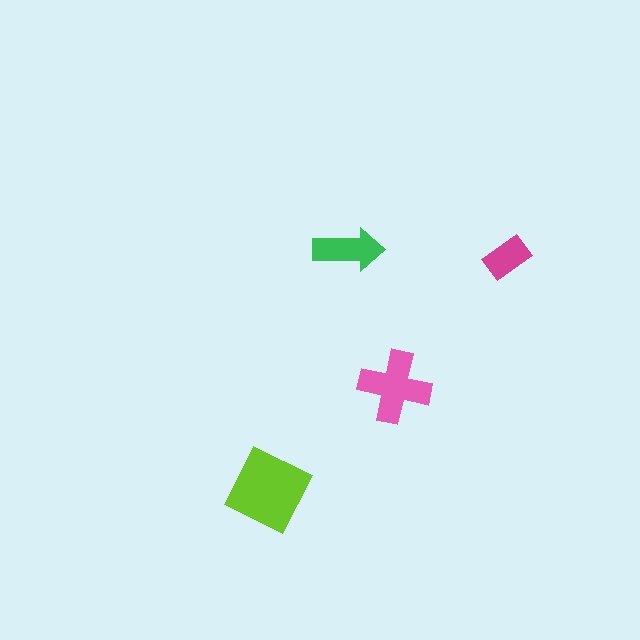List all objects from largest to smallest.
The lime diamond, the pink cross, the green arrow, the magenta rectangle.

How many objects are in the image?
There are 4 objects in the image.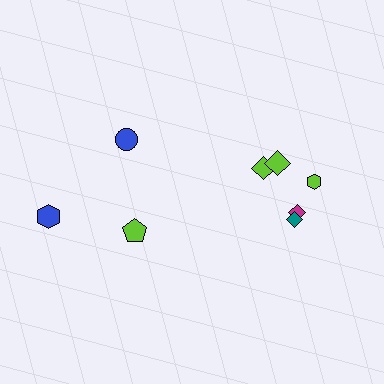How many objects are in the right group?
There are 5 objects.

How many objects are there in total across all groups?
There are 8 objects.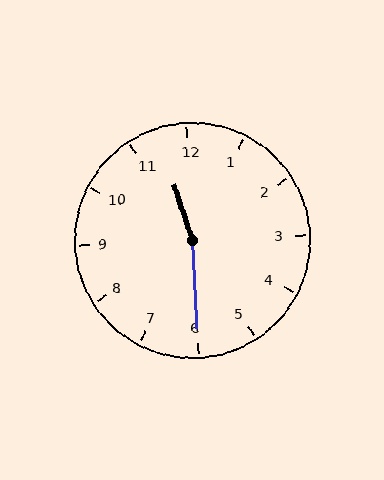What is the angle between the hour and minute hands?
Approximately 165 degrees.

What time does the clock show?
11:30.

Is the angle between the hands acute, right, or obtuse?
It is obtuse.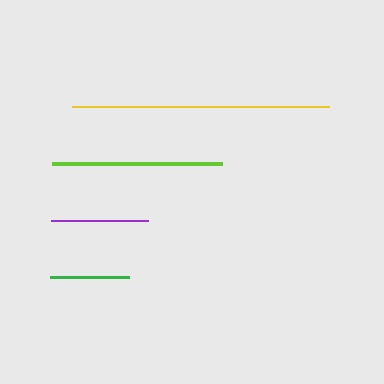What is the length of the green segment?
The green segment is approximately 78 pixels long.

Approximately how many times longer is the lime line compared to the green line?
The lime line is approximately 2.2 times the length of the green line.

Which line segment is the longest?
The yellow line is the longest at approximately 257 pixels.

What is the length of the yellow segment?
The yellow segment is approximately 257 pixels long.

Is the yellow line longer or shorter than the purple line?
The yellow line is longer than the purple line.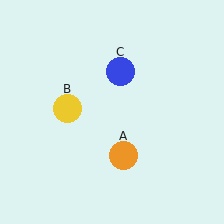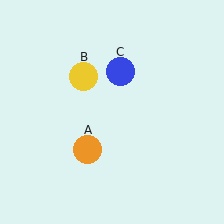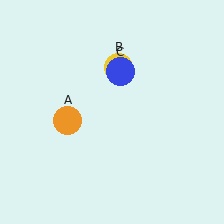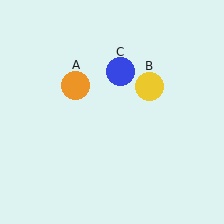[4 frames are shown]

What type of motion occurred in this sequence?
The orange circle (object A), yellow circle (object B) rotated clockwise around the center of the scene.